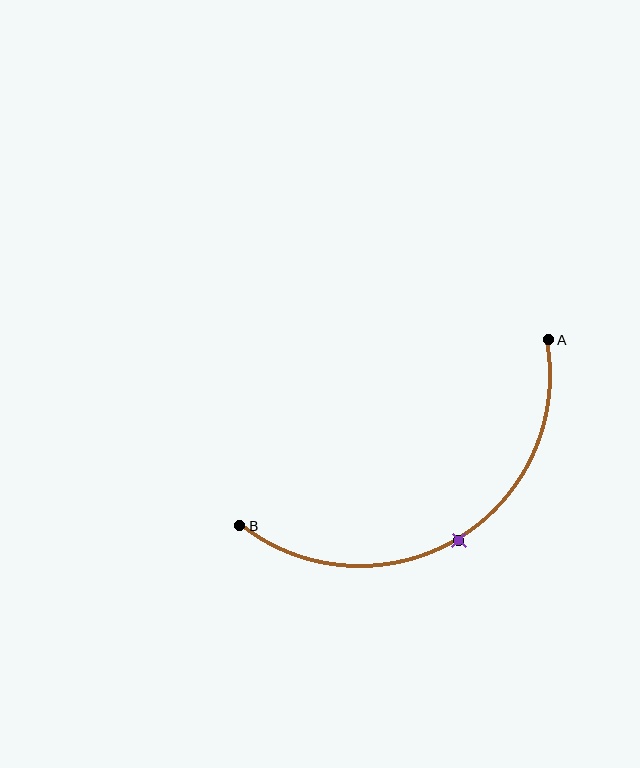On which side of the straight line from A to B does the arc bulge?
The arc bulges below the straight line connecting A and B.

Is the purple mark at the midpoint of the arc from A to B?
Yes. The purple mark lies on the arc at equal arc-length from both A and B — it is the arc midpoint.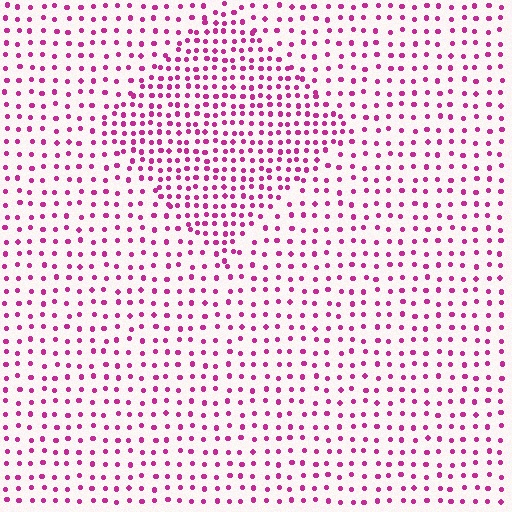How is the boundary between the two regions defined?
The boundary is defined by a change in element density (approximately 1.8x ratio). All elements are the same color, size, and shape.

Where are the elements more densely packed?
The elements are more densely packed inside the diamond boundary.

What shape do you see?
I see a diamond.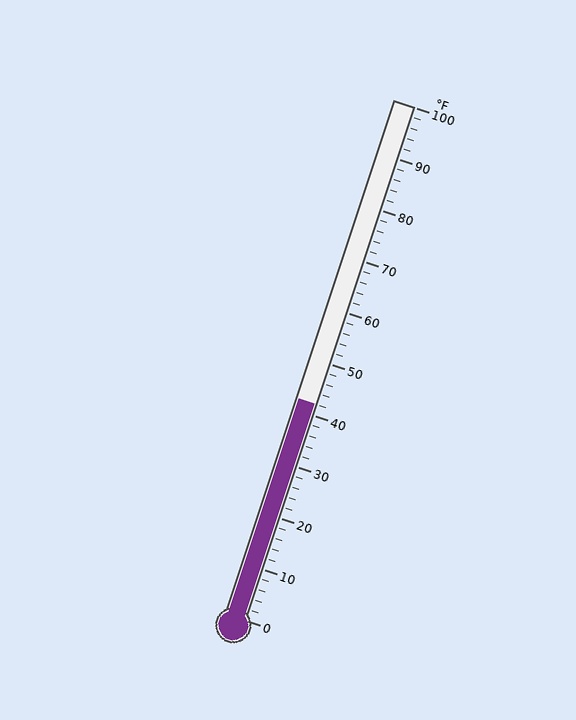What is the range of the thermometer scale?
The thermometer scale ranges from 0°F to 100°F.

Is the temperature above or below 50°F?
The temperature is below 50°F.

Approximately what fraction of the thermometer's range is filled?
The thermometer is filled to approximately 40% of its range.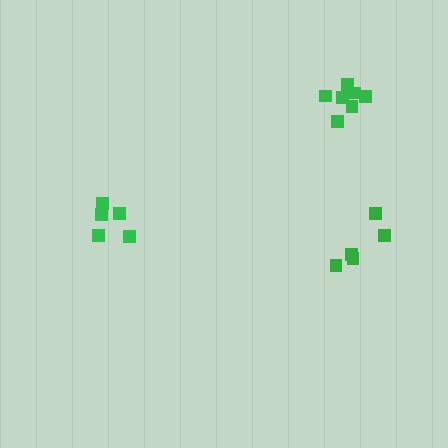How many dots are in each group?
Group 1: 7 dots, Group 2: 5 dots, Group 3: 5 dots (17 total).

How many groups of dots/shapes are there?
There are 3 groups.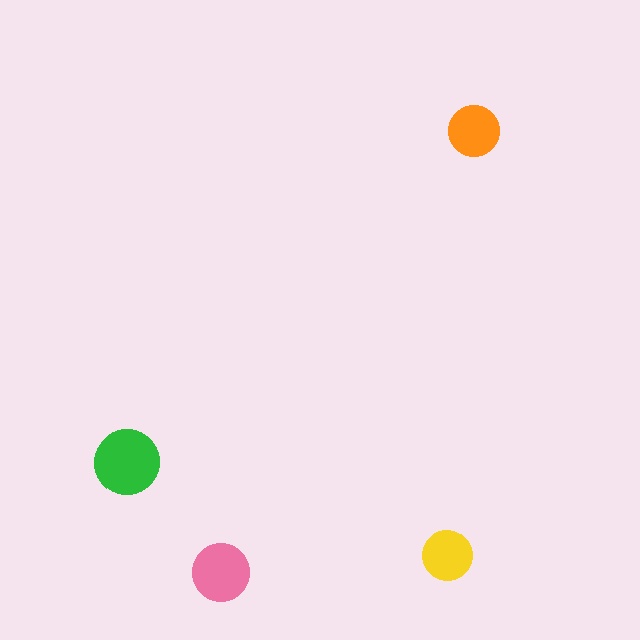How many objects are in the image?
There are 4 objects in the image.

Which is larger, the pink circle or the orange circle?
The pink one.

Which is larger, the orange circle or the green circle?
The green one.